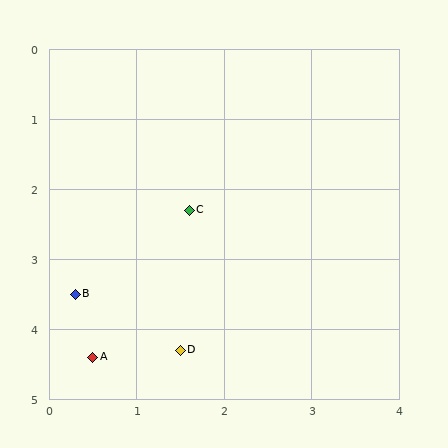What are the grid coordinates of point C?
Point C is at approximately (1.6, 2.3).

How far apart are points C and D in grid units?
Points C and D are about 2.0 grid units apart.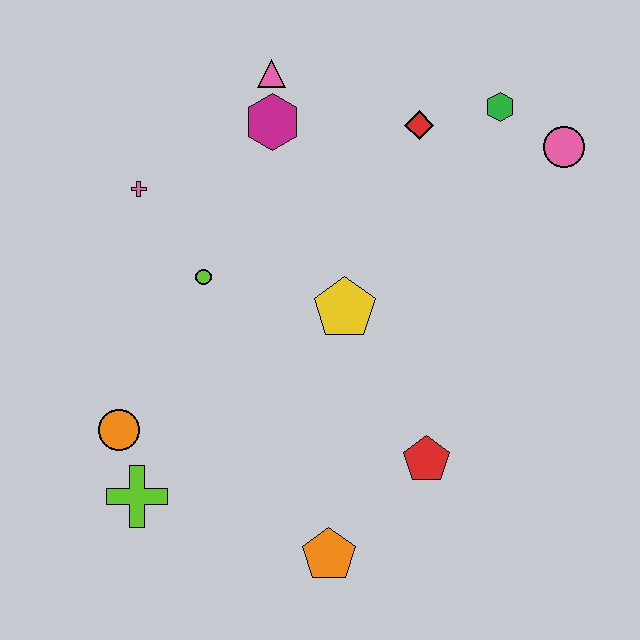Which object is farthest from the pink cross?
The pink circle is farthest from the pink cross.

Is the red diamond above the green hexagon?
No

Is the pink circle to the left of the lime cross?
No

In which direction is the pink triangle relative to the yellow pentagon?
The pink triangle is above the yellow pentagon.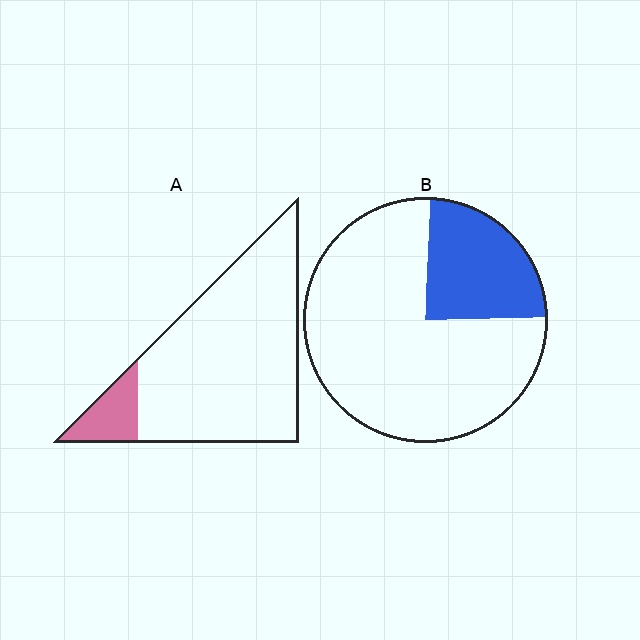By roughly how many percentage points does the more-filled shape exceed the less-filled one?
By roughly 10 percentage points (B over A).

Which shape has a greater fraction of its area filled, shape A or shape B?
Shape B.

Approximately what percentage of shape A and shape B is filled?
A is approximately 10% and B is approximately 25%.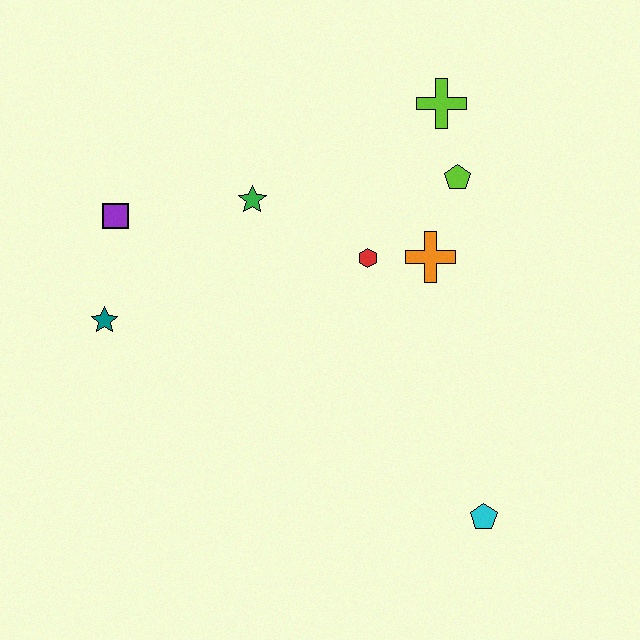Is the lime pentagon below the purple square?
No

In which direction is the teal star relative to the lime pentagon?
The teal star is to the left of the lime pentagon.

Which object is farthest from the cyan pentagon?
The purple square is farthest from the cyan pentagon.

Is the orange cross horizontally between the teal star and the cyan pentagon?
Yes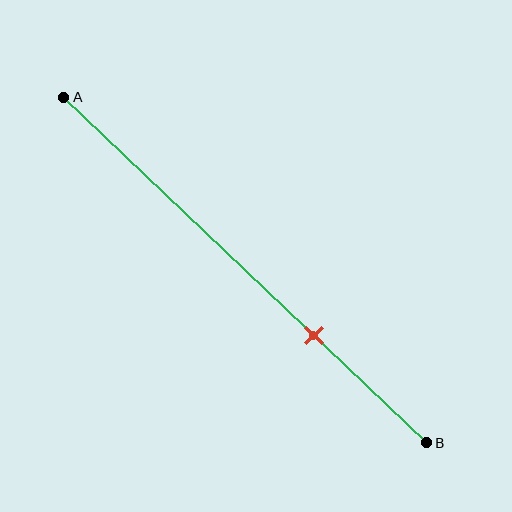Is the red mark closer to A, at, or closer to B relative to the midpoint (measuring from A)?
The red mark is closer to point B than the midpoint of segment AB.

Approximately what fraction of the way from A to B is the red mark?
The red mark is approximately 70% of the way from A to B.